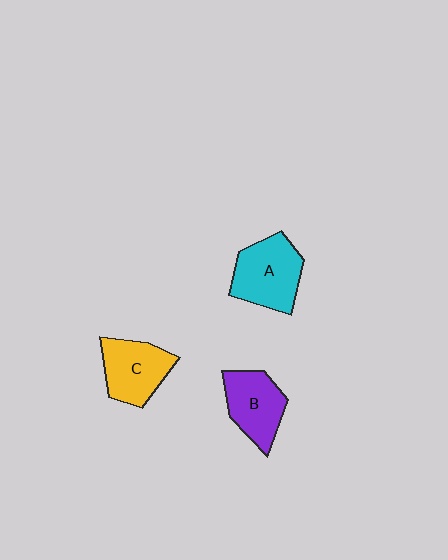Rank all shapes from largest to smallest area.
From largest to smallest: A (cyan), C (yellow), B (purple).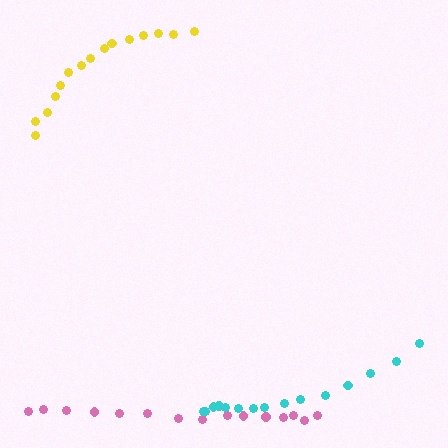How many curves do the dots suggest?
There are 3 distinct paths.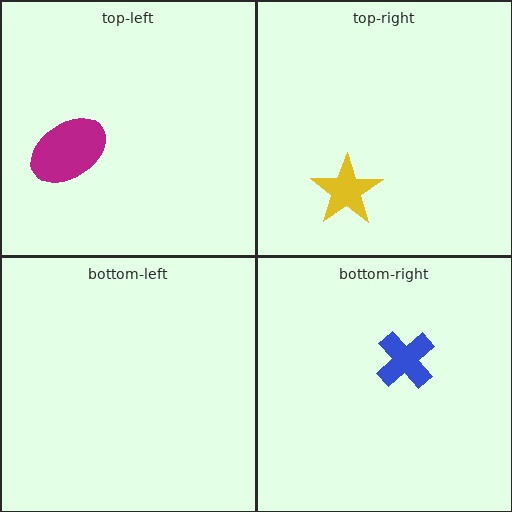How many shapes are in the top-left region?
1.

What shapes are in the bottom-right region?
The blue cross.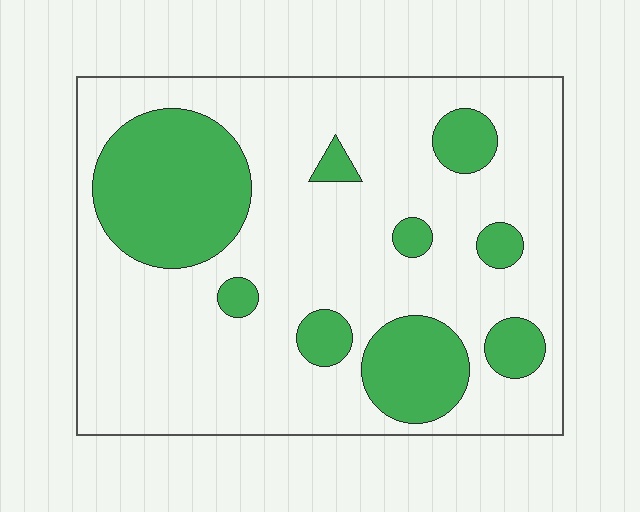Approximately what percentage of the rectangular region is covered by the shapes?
Approximately 25%.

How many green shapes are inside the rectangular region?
9.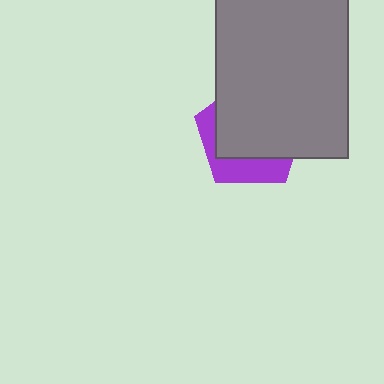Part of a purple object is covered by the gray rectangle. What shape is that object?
It is a pentagon.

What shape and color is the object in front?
The object in front is a gray rectangle.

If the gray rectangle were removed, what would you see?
You would see the complete purple pentagon.